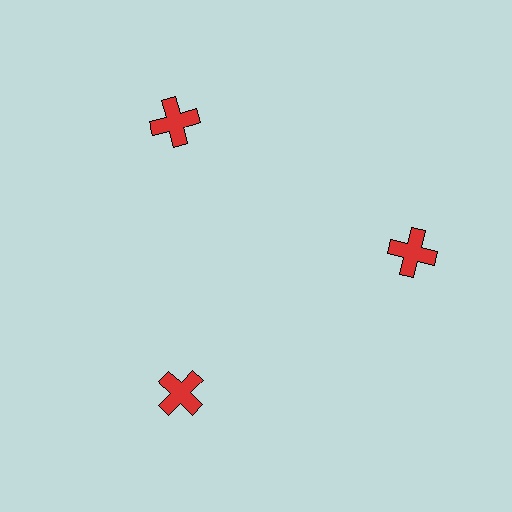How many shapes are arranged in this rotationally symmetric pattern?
There are 3 shapes, arranged in 3 groups of 1.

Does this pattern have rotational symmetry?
Yes, this pattern has 3-fold rotational symmetry. It looks the same after rotating 120 degrees around the center.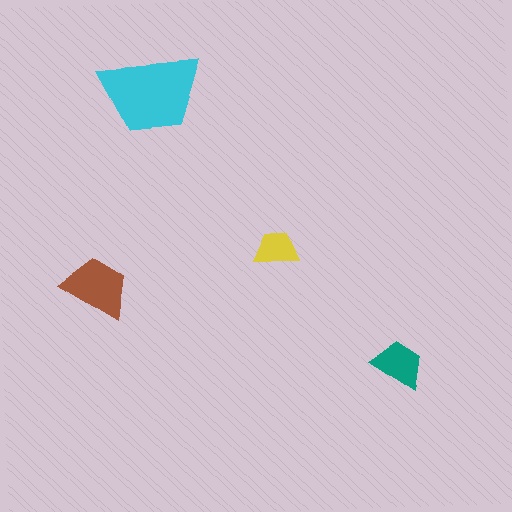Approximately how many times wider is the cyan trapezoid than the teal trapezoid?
About 2 times wider.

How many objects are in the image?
There are 4 objects in the image.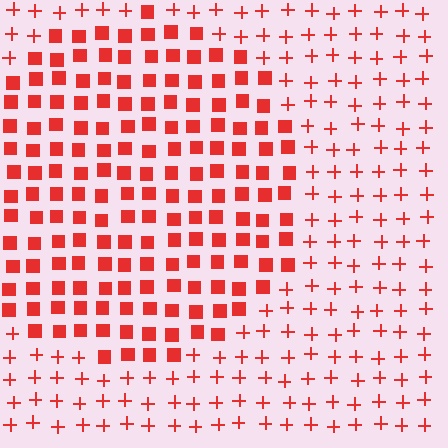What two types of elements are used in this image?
The image uses squares inside the circle region and plus signs outside it.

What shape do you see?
I see a circle.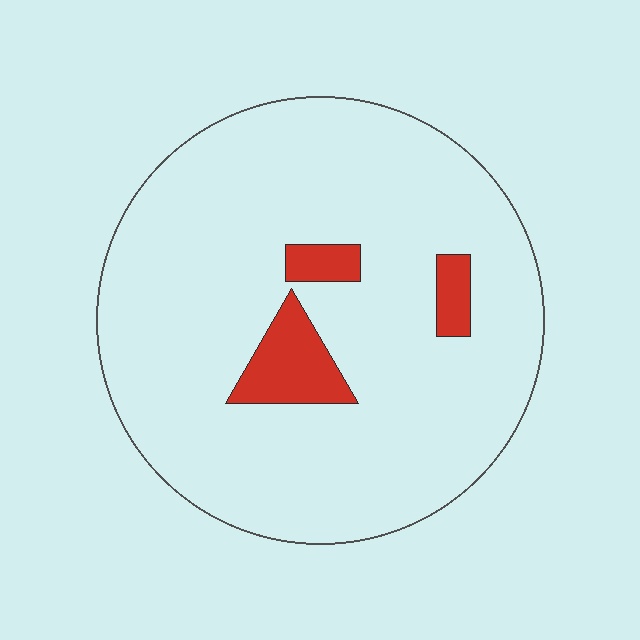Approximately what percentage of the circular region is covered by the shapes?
Approximately 10%.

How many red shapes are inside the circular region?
3.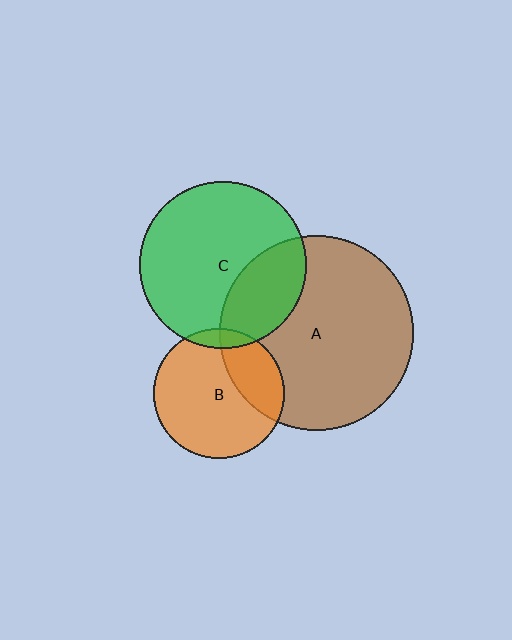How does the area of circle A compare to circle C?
Approximately 1.4 times.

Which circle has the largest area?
Circle A (brown).